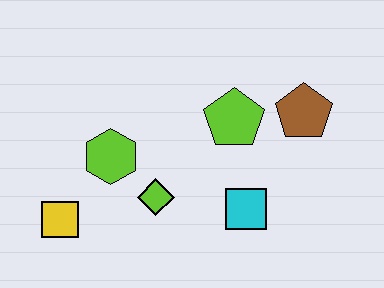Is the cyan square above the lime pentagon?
No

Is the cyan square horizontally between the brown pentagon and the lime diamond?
Yes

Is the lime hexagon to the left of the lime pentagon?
Yes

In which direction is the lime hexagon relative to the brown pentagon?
The lime hexagon is to the left of the brown pentagon.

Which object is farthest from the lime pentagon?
The yellow square is farthest from the lime pentagon.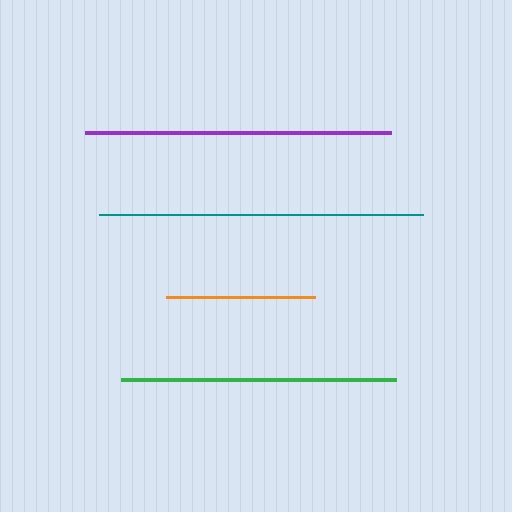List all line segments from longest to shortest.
From longest to shortest: teal, purple, green, orange.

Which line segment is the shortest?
The orange line is the shortest at approximately 149 pixels.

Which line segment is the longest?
The teal line is the longest at approximately 323 pixels.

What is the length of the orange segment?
The orange segment is approximately 149 pixels long.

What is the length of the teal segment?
The teal segment is approximately 323 pixels long.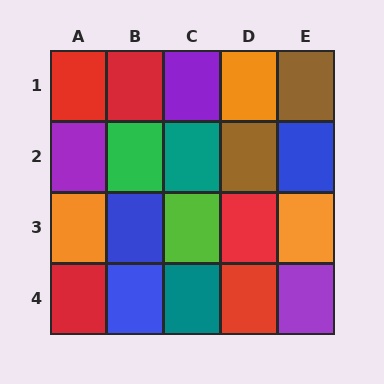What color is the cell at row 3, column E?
Orange.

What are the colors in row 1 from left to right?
Red, red, purple, orange, brown.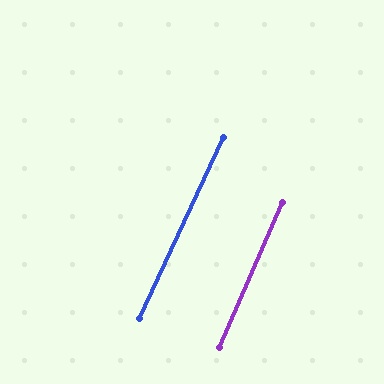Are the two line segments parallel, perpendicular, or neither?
Parallel — their directions differ by only 1.4°.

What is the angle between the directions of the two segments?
Approximately 1 degree.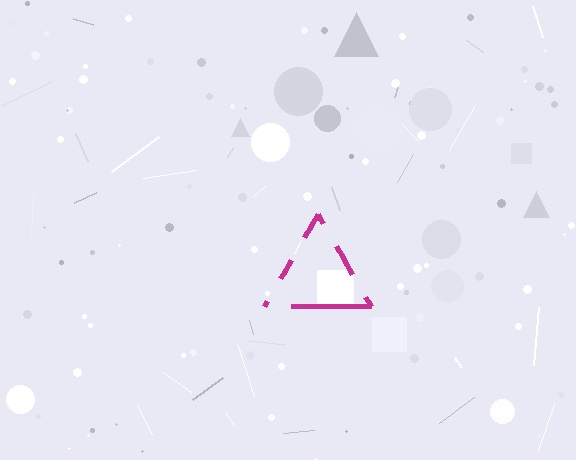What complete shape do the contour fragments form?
The contour fragments form a triangle.